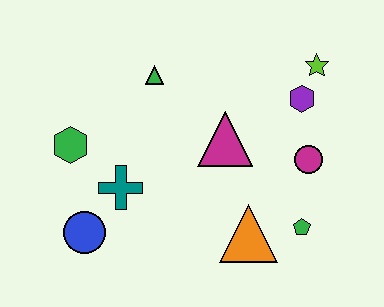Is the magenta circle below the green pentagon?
No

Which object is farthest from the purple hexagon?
The blue circle is farthest from the purple hexagon.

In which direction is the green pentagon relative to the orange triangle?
The green pentagon is to the right of the orange triangle.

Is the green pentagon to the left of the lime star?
Yes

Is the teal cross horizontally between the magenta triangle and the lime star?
No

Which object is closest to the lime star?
The purple hexagon is closest to the lime star.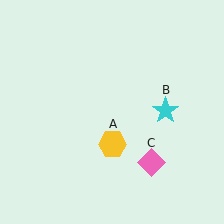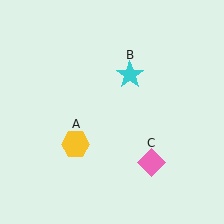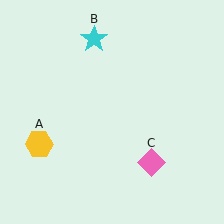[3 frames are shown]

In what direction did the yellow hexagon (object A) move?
The yellow hexagon (object A) moved left.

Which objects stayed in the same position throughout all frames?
Pink diamond (object C) remained stationary.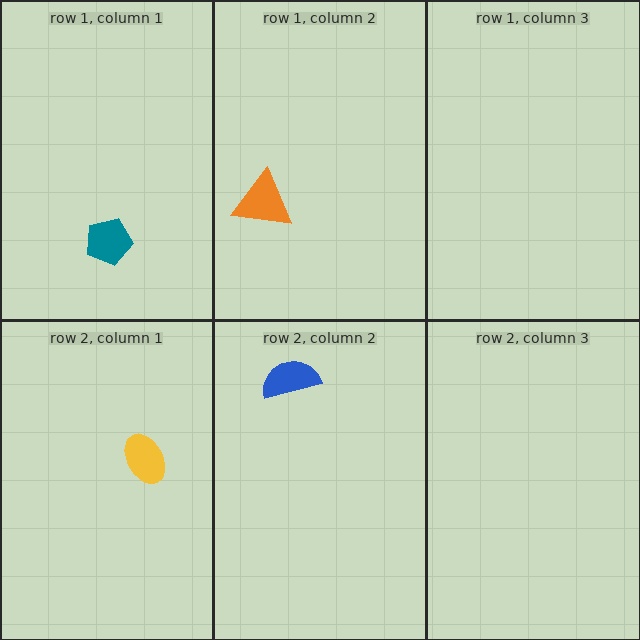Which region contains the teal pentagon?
The row 1, column 1 region.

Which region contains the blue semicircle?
The row 2, column 2 region.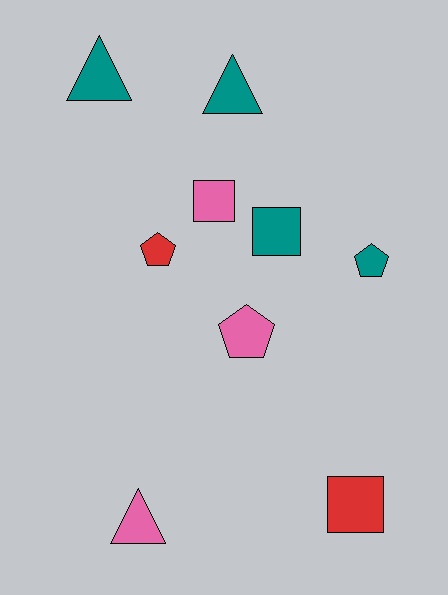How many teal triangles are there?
There are 2 teal triangles.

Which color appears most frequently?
Teal, with 4 objects.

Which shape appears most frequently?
Square, with 3 objects.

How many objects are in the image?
There are 9 objects.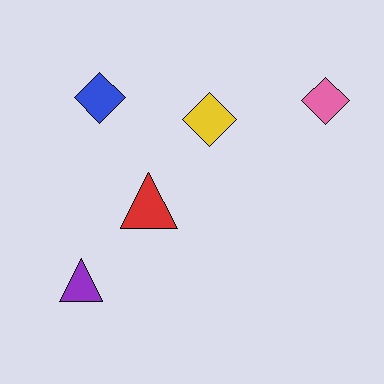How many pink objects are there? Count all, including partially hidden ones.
There is 1 pink object.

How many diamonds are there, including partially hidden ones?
There are 3 diamonds.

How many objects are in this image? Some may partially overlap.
There are 5 objects.